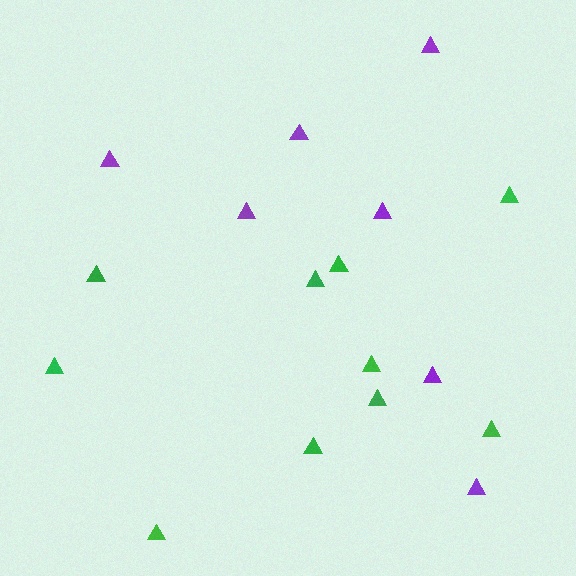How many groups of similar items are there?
There are 2 groups: one group of green triangles (10) and one group of purple triangles (7).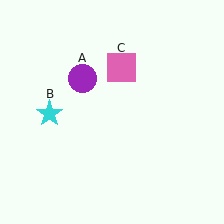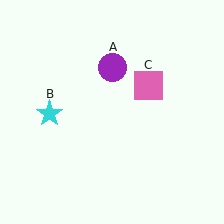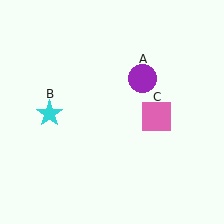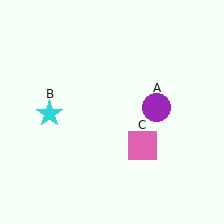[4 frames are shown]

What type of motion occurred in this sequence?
The purple circle (object A), pink square (object C) rotated clockwise around the center of the scene.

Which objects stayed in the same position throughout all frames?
Cyan star (object B) remained stationary.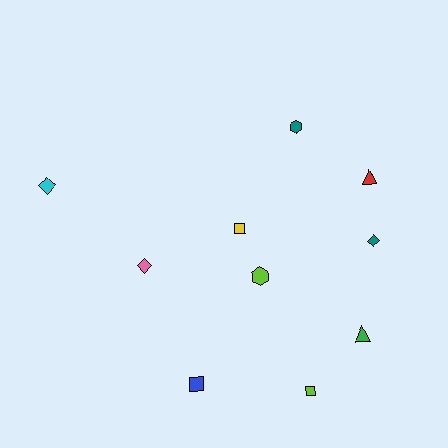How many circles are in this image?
There are no circles.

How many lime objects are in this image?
There are 2 lime objects.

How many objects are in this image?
There are 10 objects.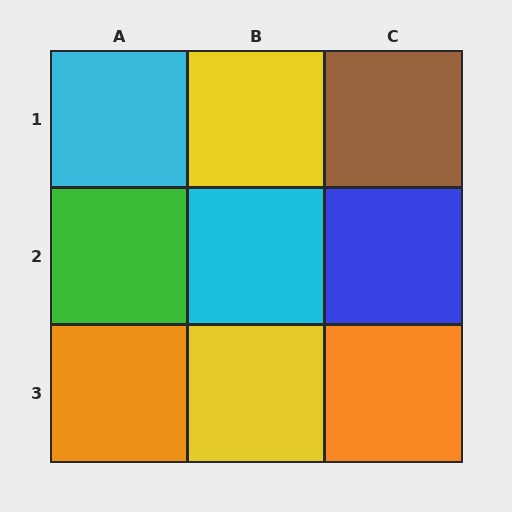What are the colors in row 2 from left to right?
Green, cyan, blue.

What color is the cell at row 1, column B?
Yellow.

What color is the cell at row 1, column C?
Brown.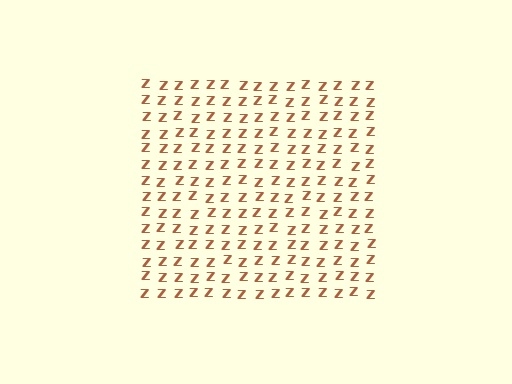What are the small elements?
The small elements are letter Z's.